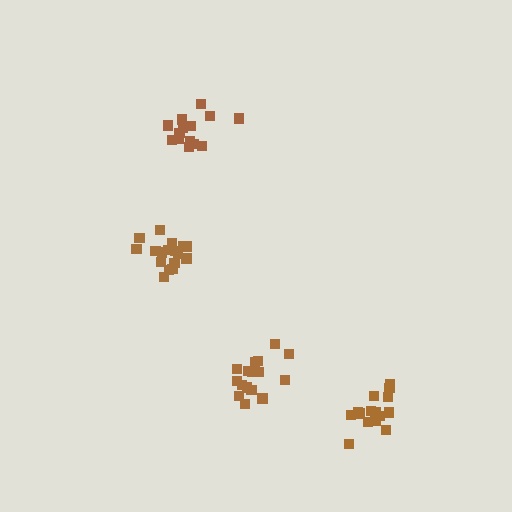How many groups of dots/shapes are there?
There are 4 groups.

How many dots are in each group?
Group 1: 14 dots, Group 2: 17 dots, Group 3: 18 dots, Group 4: 15 dots (64 total).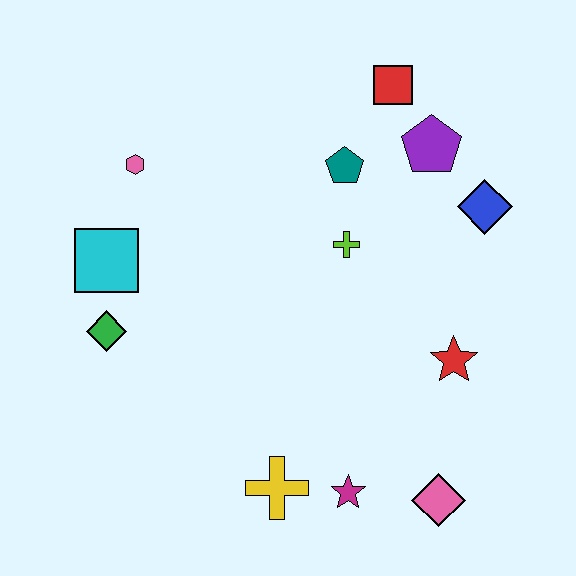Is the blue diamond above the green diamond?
Yes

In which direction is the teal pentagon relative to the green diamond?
The teal pentagon is to the right of the green diamond.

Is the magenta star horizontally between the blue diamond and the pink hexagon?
Yes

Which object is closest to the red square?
The purple pentagon is closest to the red square.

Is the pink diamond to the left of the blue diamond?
Yes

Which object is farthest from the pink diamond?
The pink hexagon is farthest from the pink diamond.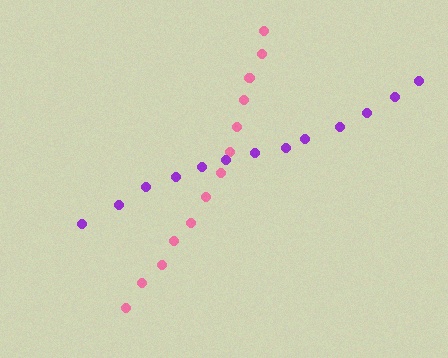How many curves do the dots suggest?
There are 2 distinct paths.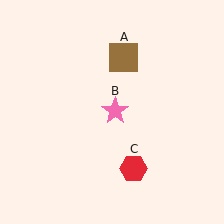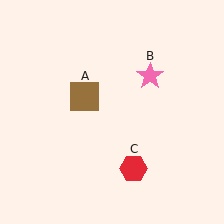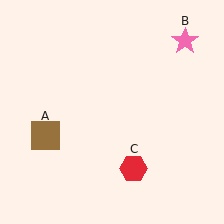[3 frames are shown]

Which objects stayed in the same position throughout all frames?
Red hexagon (object C) remained stationary.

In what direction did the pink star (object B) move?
The pink star (object B) moved up and to the right.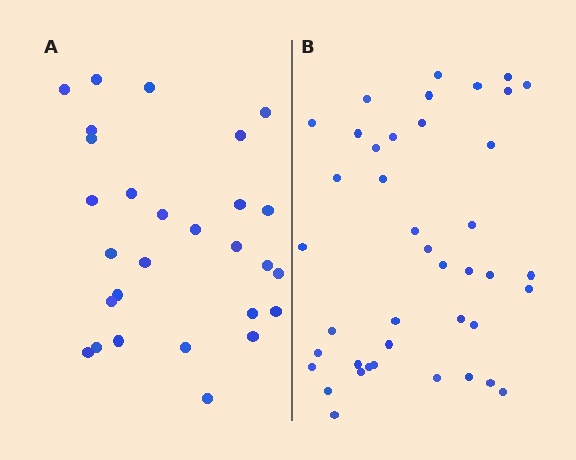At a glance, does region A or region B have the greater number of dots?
Region B (the right region) has more dots.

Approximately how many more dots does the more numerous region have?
Region B has approximately 15 more dots than region A.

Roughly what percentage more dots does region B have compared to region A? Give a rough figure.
About 45% more.